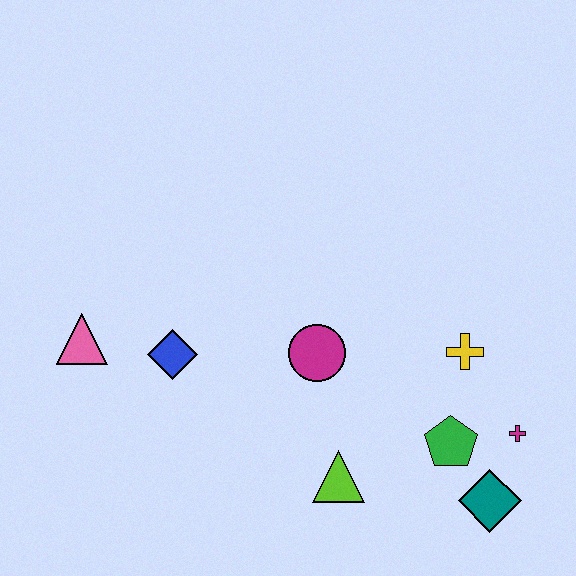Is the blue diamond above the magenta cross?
Yes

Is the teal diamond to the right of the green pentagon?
Yes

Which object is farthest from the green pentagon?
The pink triangle is farthest from the green pentagon.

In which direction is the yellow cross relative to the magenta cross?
The yellow cross is above the magenta cross.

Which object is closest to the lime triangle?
The green pentagon is closest to the lime triangle.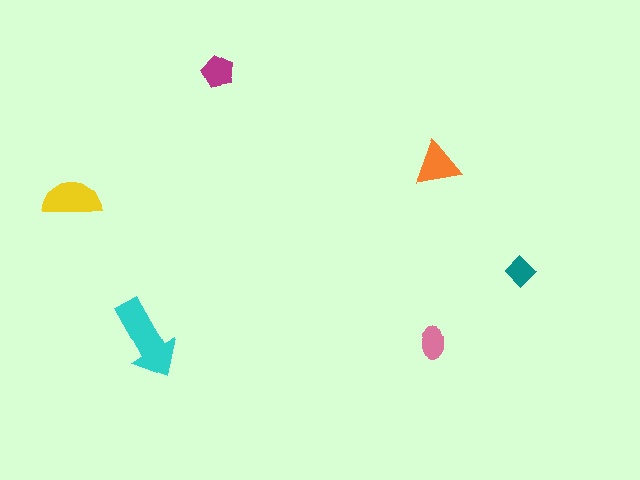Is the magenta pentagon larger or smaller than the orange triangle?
Smaller.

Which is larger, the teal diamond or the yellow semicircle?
The yellow semicircle.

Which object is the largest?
The cyan arrow.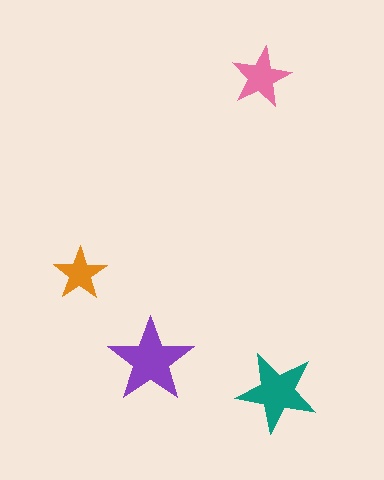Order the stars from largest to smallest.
the purple one, the teal one, the pink one, the orange one.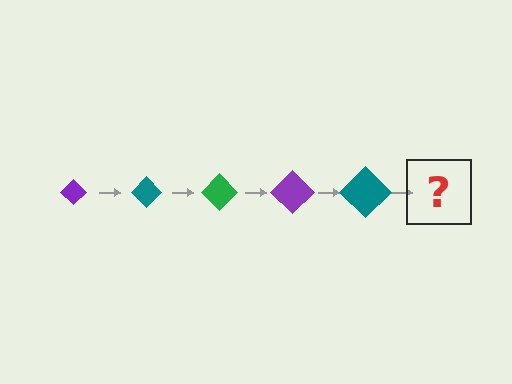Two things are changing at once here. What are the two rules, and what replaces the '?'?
The two rules are that the diamond grows larger each step and the color cycles through purple, teal, and green. The '?' should be a green diamond, larger than the previous one.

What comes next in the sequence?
The next element should be a green diamond, larger than the previous one.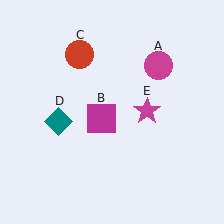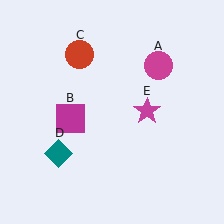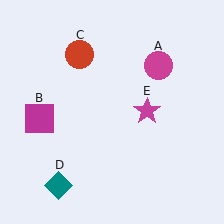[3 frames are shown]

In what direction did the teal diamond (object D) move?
The teal diamond (object D) moved down.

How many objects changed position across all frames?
2 objects changed position: magenta square (object B), teal diamond (object D).